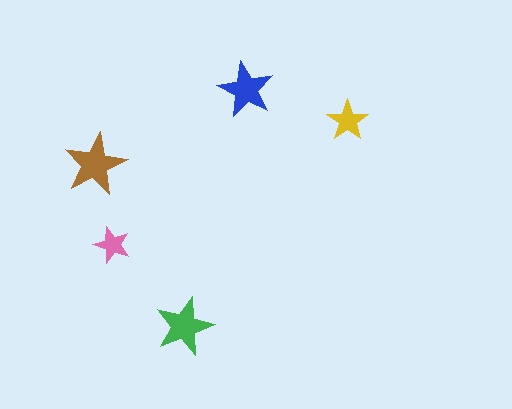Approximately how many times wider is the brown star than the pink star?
About 1.5 times wider.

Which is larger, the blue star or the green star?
The green one.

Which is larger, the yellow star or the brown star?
The brown one.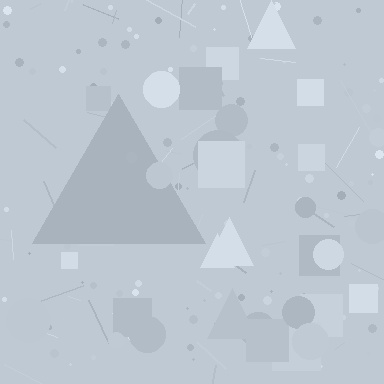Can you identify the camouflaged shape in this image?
The camouflaged shape is a triangle.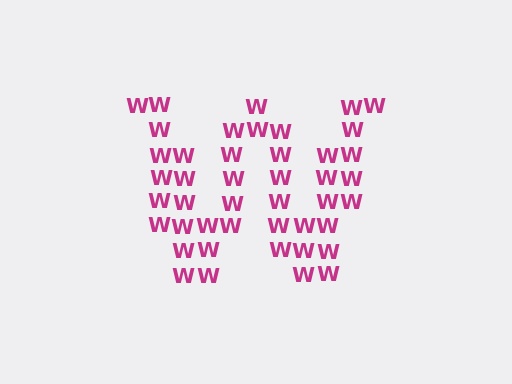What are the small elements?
The small elements are letter W's.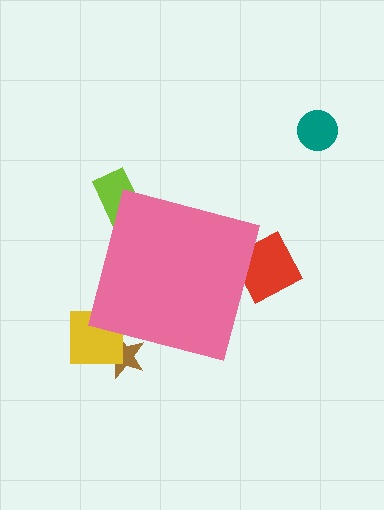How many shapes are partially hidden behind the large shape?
4 shapes are partially hidden.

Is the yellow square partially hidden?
Yes, the yellow square is partially hidden behind the pink square.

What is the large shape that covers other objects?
A pink square.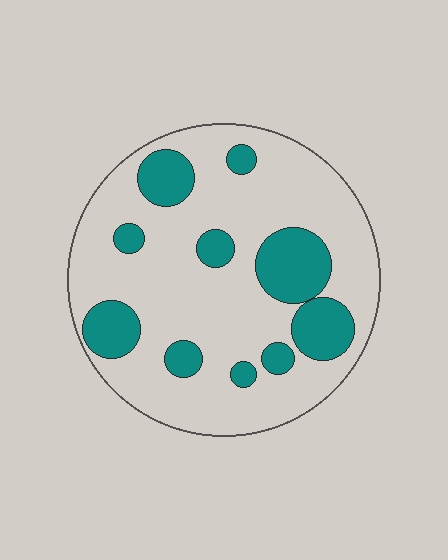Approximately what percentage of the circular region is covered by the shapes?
Approximately 25%.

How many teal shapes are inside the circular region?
10.